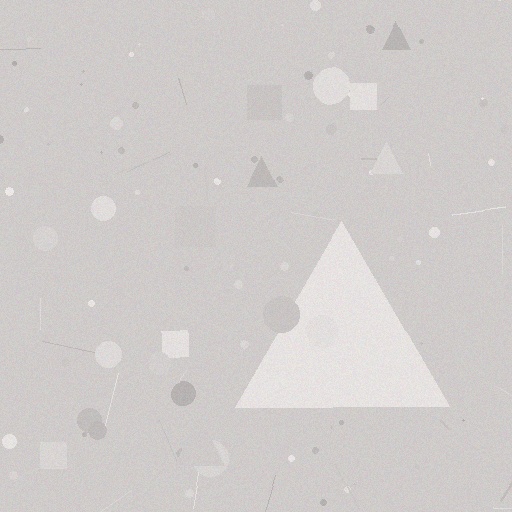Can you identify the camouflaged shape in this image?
The camouflaged shape is a triangle.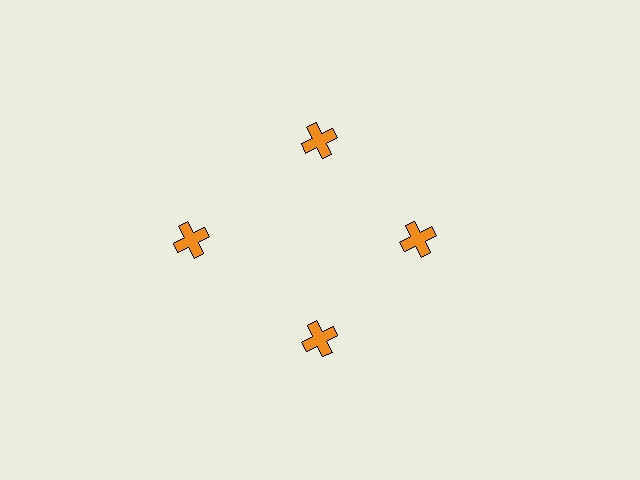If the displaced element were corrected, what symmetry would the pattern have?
It would have 4-fold rotational symmetry — the pattern would map onto itself every 90 degrees.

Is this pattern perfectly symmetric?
No. The 4 orange crosses are arranged in a ring, but one element near the 9 o'clock position is pushed outward from the center, breaking the 4-fold rotational symmetry.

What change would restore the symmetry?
The symmetry would be restored by moving it inward, back onto the ring so that all 4 crosses sit at equal angles and equal distance from the center.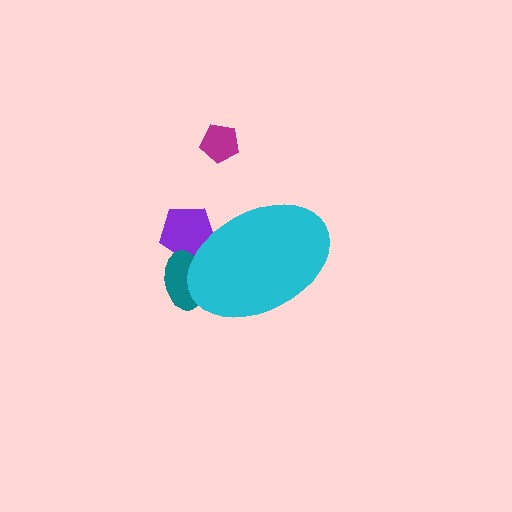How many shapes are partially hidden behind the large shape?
2 shapes are partially hidden.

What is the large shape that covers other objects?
A cyan ellipse.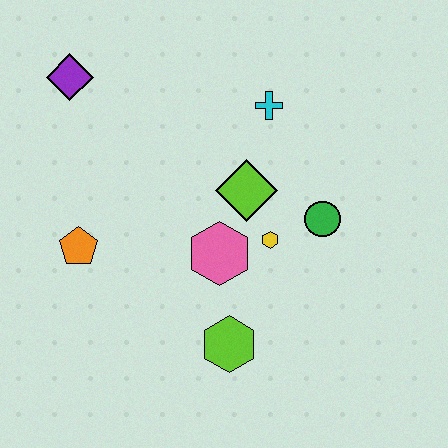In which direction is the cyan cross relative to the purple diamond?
The cyan cross is to the right of the purple diamond.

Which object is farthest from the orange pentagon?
The green circle is farthest from the orange pentagon.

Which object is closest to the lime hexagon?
The pink hexagon is closest to the lime hexagon.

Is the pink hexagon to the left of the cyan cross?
Yes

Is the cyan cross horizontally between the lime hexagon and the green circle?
Yes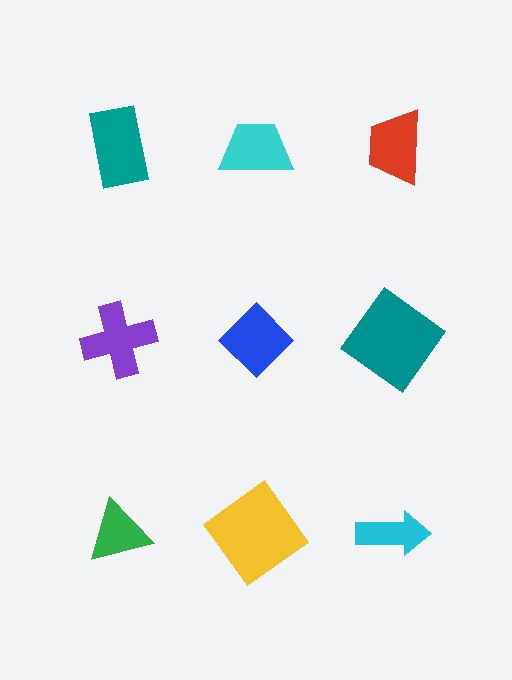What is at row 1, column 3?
A red trapezoid.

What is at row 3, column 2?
A yellow diamond.